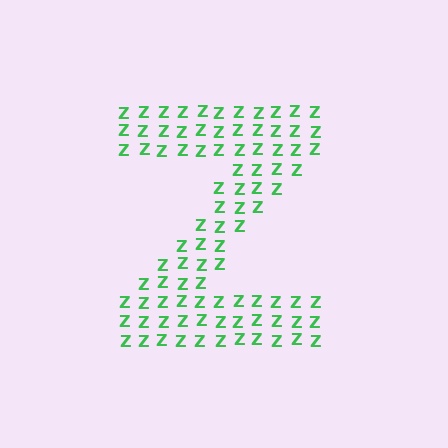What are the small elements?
The small elements are letter Z's.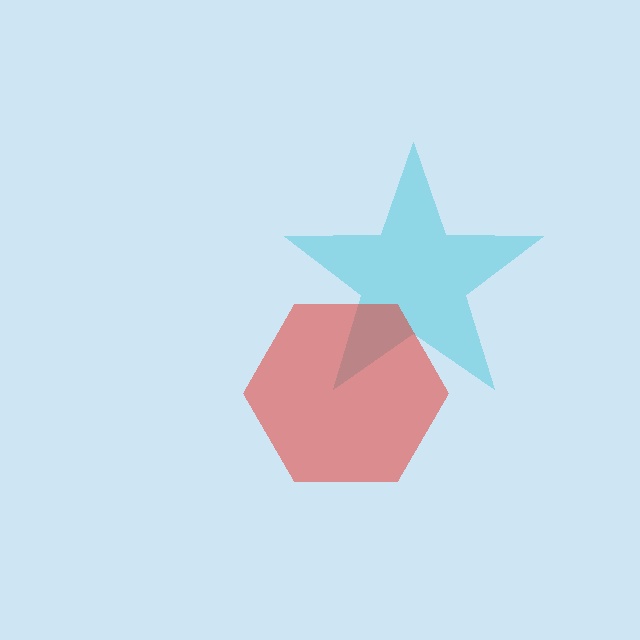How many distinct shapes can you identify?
There are 2 distinct shapes: a cyan star, a red hexagon.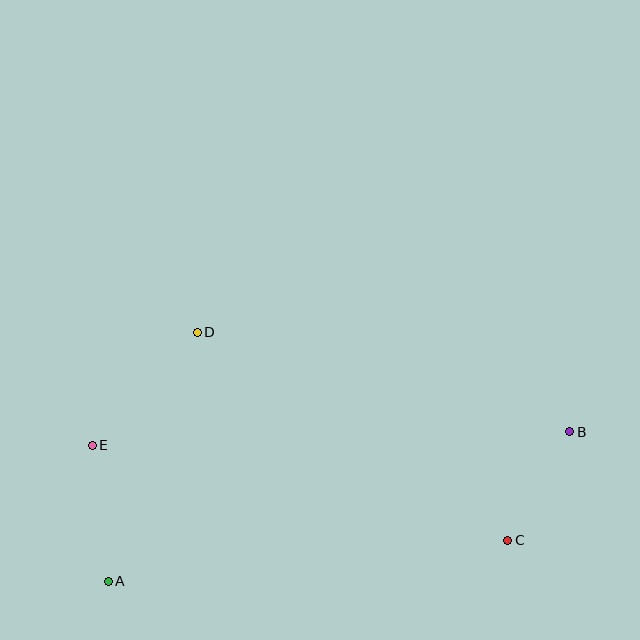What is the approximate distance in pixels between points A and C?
The distance between A and C is approximately 402 pixels.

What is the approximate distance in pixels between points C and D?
The distance between C and D is approximately 374 pixels.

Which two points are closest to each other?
Points B and C are closest to each other.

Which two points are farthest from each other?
Points A and B are farthest from each other.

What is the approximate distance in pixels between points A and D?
The distance between A and D is approximately 264 pixels.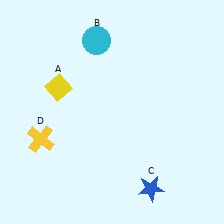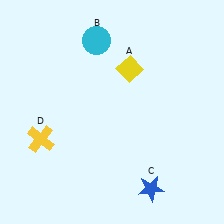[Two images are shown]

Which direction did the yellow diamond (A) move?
The yellow diamond (A) moved right.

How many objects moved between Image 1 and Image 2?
1 object moved between the two images.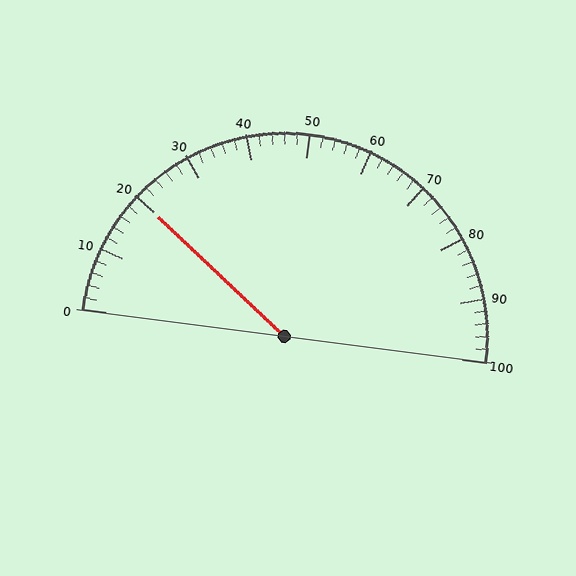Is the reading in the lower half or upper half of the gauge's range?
The reading is in the lower half of the range (0 to 100).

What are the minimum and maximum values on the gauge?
The gauge ranges from 0 to 100.